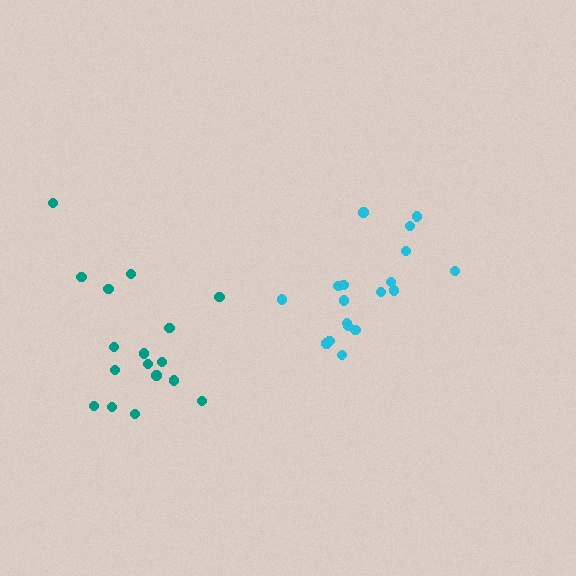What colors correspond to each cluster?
The clusters are colored: cyan, teal.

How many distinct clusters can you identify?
There are 2 distinct clusters.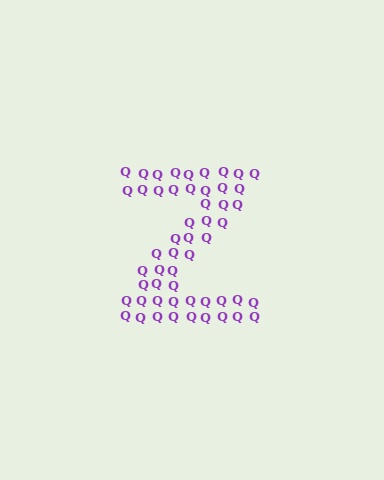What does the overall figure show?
The overall figure shows the letter Z.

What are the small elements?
The small elements are letter Q's.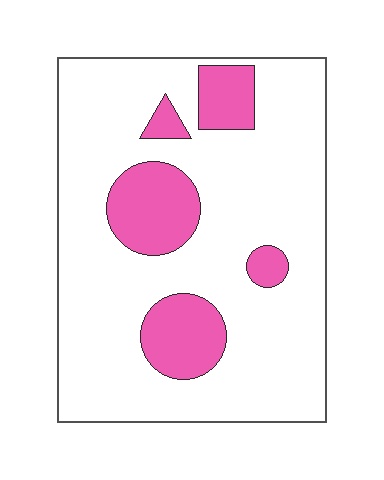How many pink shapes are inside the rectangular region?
5.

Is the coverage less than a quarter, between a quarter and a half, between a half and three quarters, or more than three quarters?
Less than a quarter.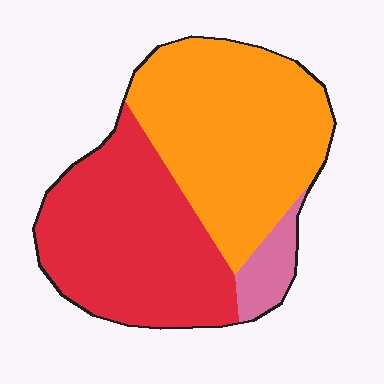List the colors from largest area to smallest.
From largest to smallest: orange, red, pink.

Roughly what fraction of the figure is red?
Red takes up between a quarter and a half of the figure.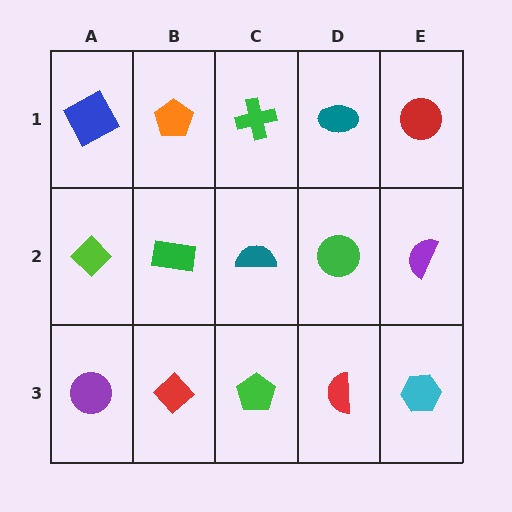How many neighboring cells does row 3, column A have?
2.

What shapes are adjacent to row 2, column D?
A teal ellipse (row 1, column D), a red semicircle (row 3, column D), a teal semicircle (row 2, column C), a purple semicircle (row 2, column E).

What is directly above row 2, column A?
A blue square.